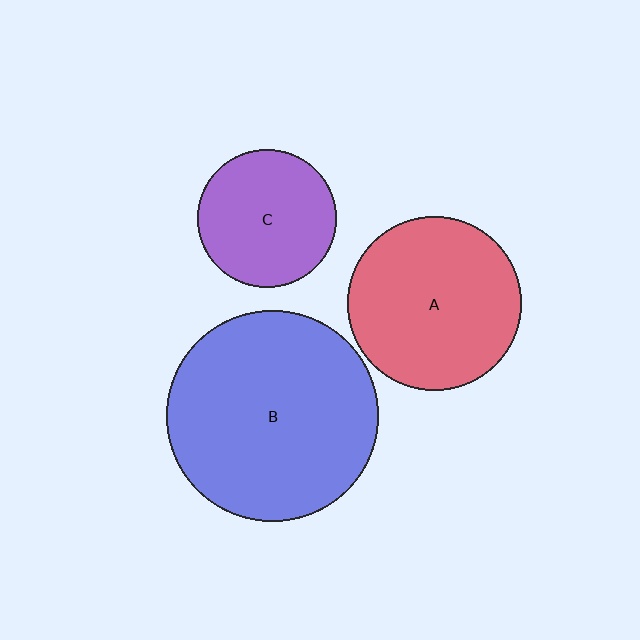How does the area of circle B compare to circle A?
Approximately 1.5 times.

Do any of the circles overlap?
No, none of the circles overlap.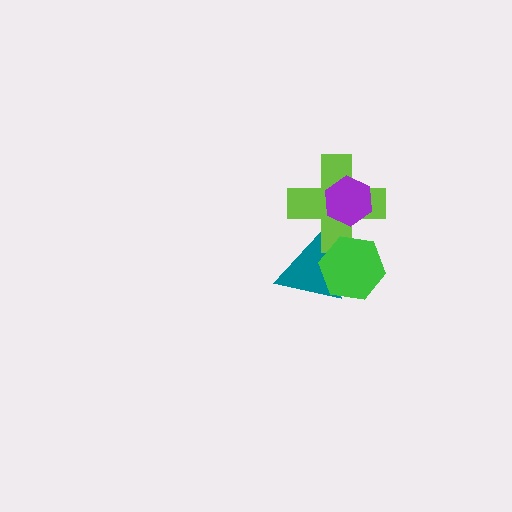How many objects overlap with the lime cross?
3 objects overlap with the lime cross.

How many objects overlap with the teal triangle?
2 objects overlap with the teal triangle.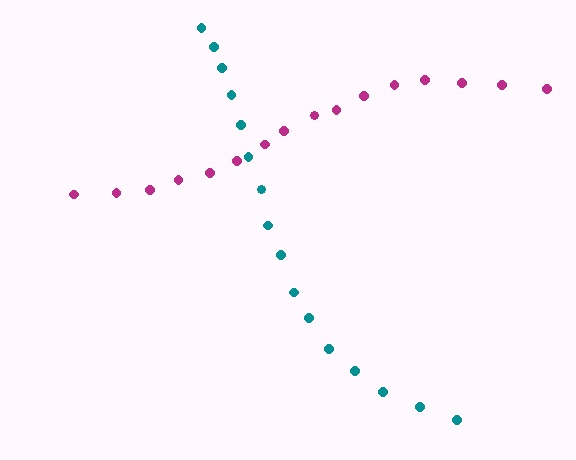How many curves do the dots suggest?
There are 2 distinct paths.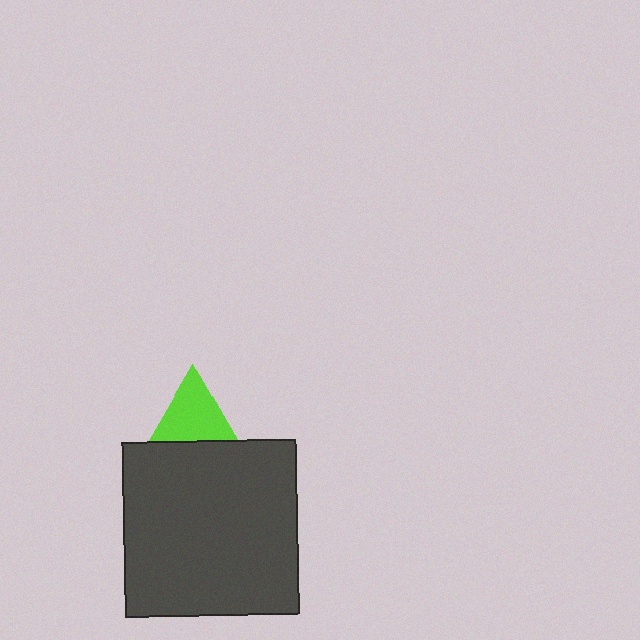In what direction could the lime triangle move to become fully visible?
The lime triangle could move up. That would shift it out from behind the dark gray square entirely.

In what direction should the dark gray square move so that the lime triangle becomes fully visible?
The dark gray square should move down. That is the shortest direction to clear the overlap and leave the lime triangle fully visible.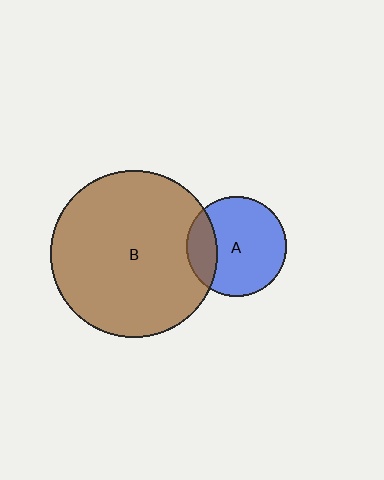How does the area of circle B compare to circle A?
Approximately 2.8 times.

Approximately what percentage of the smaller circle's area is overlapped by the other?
Approximately 20%.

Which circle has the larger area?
Circle B (brown).